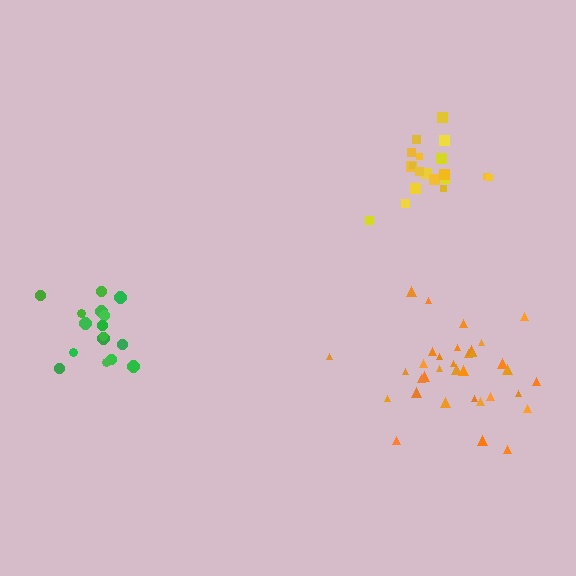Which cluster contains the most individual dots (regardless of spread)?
Orange (34).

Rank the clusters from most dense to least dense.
yellow, green, orange.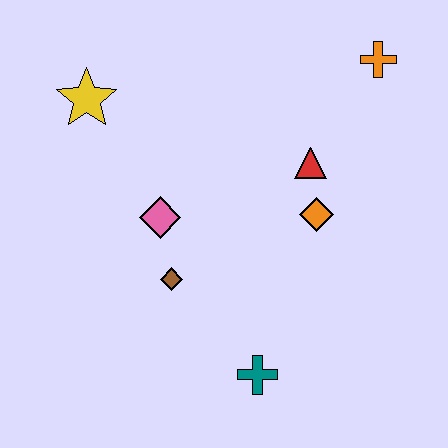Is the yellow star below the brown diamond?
No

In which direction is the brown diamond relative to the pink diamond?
The brown diamond is below the pink diamond.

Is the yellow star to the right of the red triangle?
No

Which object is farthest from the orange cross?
The teal cross is farthest from the orange cross.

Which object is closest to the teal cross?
The brown diamond is closest to the teal cross.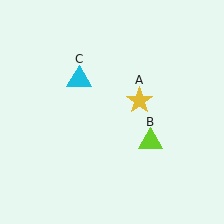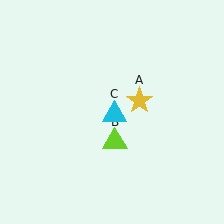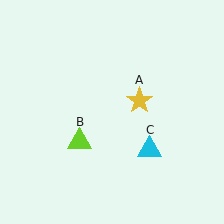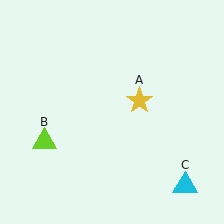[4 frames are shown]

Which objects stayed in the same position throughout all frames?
Yellow star (object A) remained stationary.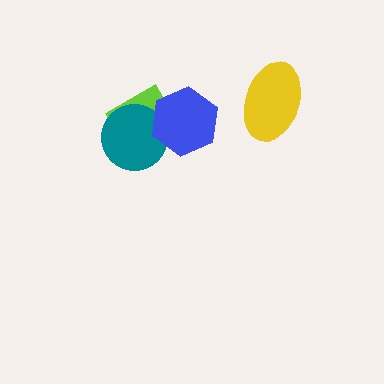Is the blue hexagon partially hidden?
No, no other shape covers it.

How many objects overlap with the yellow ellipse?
0 objects overlap with the yellow ellipse.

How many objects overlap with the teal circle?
2 objects overlap with the teal circle.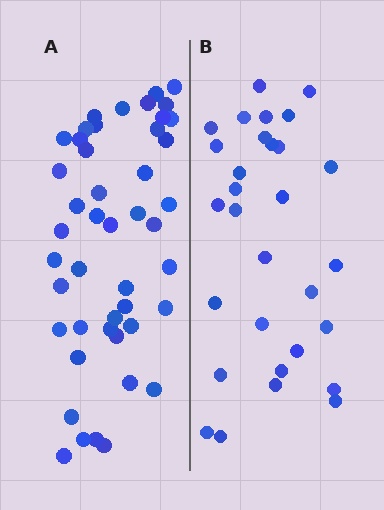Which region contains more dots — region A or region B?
Region A (the left region) has more dots.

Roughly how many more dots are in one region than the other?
Region A has approximately 15 more dots than region B.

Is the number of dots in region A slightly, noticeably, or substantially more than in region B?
Region A has substantially more. The ratio is roughly 1.5 to 1.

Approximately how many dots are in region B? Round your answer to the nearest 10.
About 30 dots.